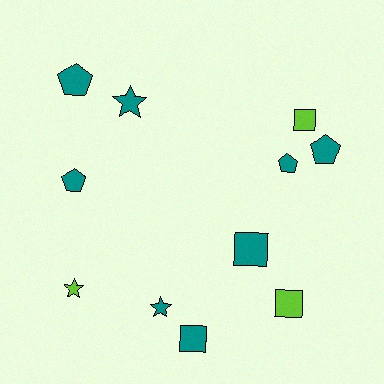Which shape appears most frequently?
Pentagon, with 4 objects.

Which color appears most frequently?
Teal, with 8 objects.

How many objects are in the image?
There are 11 objects.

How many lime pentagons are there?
There are no lime pentagons.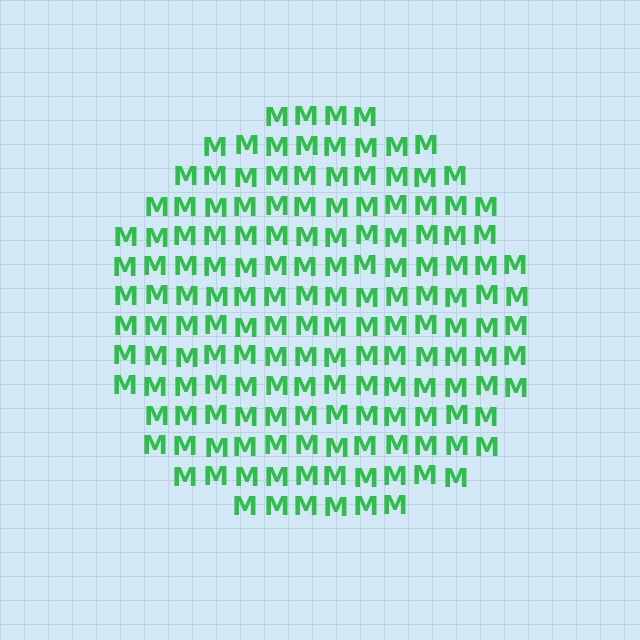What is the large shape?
The large shape is a circle.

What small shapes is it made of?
It is made of small letter M's.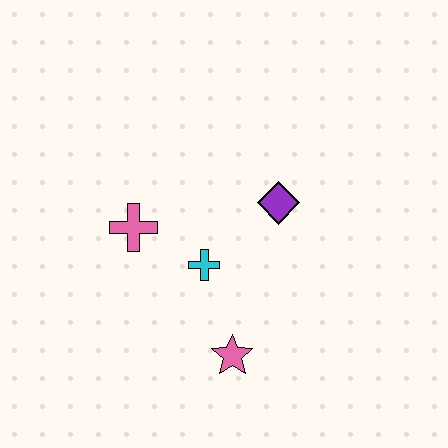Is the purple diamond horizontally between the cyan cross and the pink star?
No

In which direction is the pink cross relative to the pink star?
The pink cross is above the pink star.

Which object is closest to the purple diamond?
The cyan cross is closest to the purple diamond.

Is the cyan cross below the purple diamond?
Yes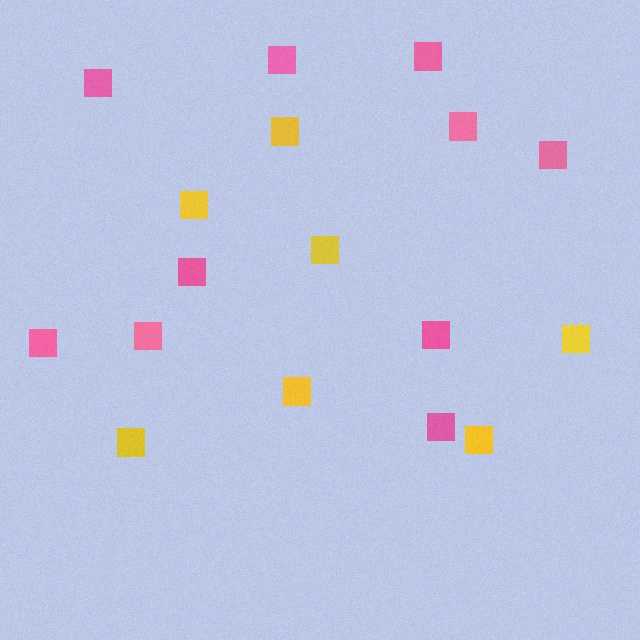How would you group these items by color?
There are 2 groups: one group of pink squares (10) and one group of yellow squares (7).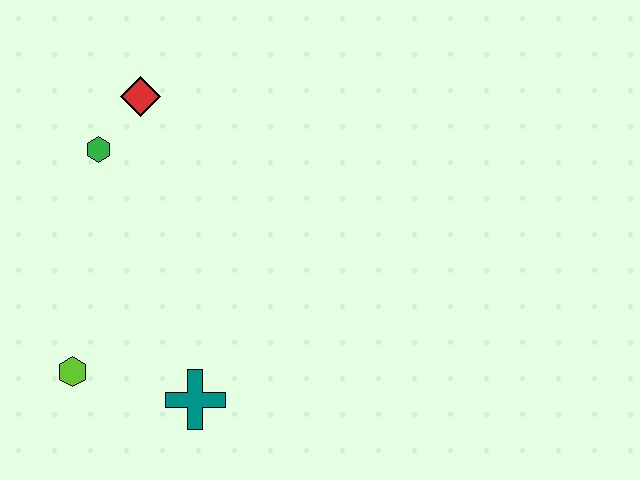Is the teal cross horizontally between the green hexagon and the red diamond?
No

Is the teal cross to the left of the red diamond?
No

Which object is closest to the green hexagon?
The red diamond is closest to the green hexagon.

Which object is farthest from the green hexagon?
The teal cross is farthest from the green hexagon.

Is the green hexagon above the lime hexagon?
Yes